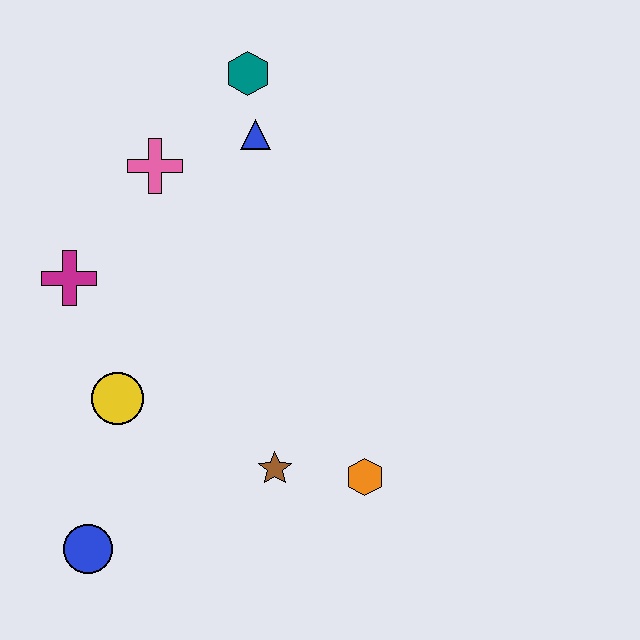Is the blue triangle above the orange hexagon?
Yes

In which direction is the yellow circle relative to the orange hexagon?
The yellow circle is to the left of the orange hexagon.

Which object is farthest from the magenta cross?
The orange hexagon is farthest from the magenta cross.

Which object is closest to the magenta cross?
The yellow circle is closest to the magenta cross.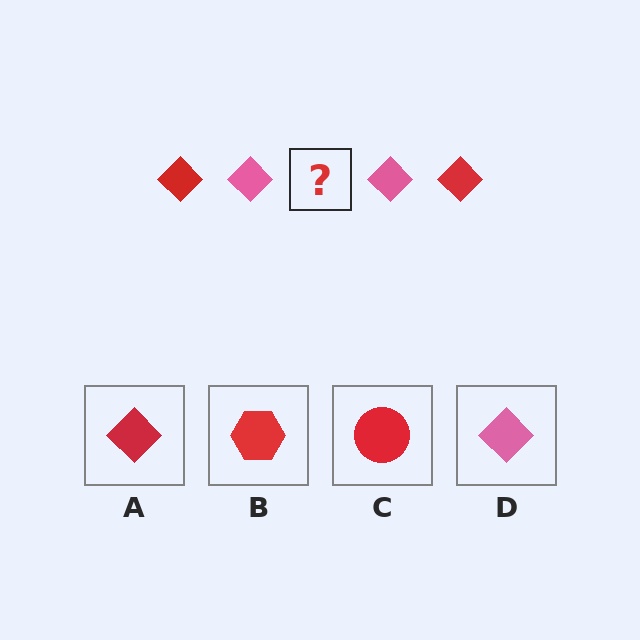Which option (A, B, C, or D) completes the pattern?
A.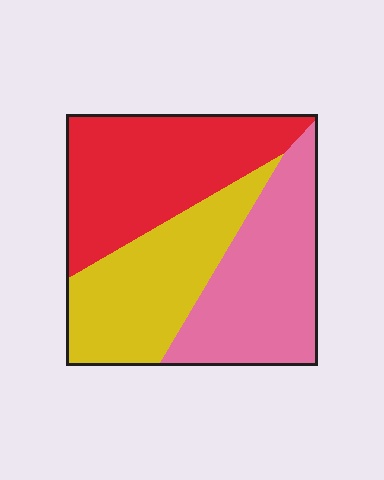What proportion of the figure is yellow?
Yellow takes up about one third (1/3) of the figure.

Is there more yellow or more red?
Red.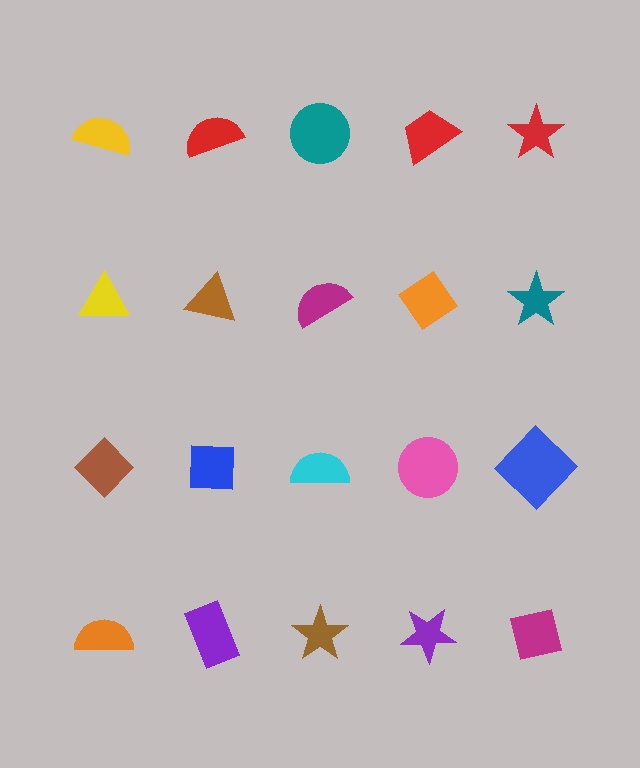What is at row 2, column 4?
An orange diamond.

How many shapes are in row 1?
5 shapes.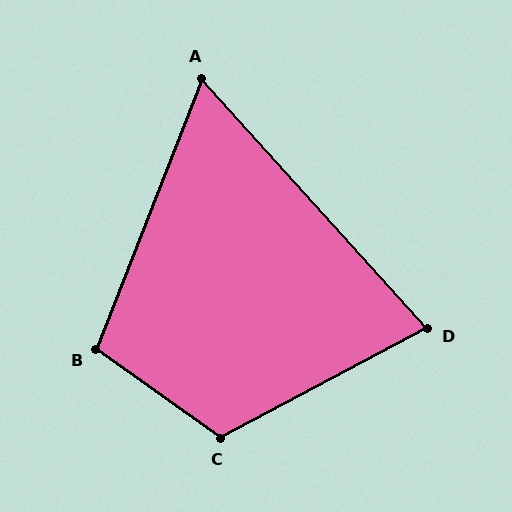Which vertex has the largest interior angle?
C, at approximately 117 degrees.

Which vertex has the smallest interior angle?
A, at approximately 63 degrees.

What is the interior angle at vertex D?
Approximately 76 degrees (acute).